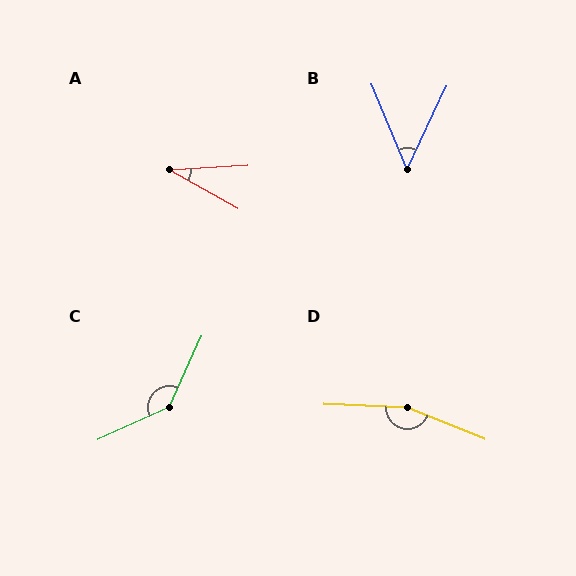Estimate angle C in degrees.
Approximately 139 degrees.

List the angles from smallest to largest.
A (33°), B (48°), C (139°), D (161°).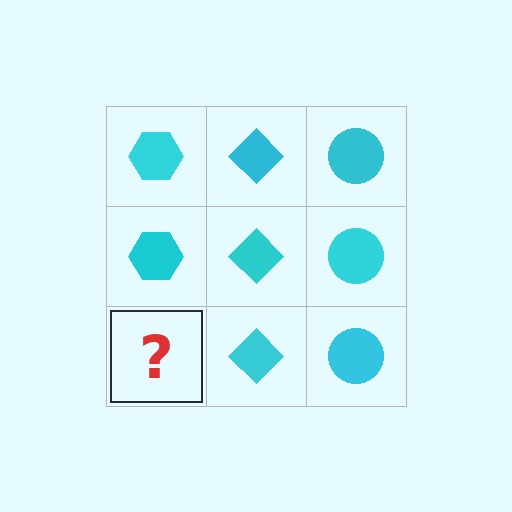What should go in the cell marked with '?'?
The missing cell should contain a cyan hexagon.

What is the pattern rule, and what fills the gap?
The rule is that each column has a consistent shape. The gap should be filled with a cyan hexagon.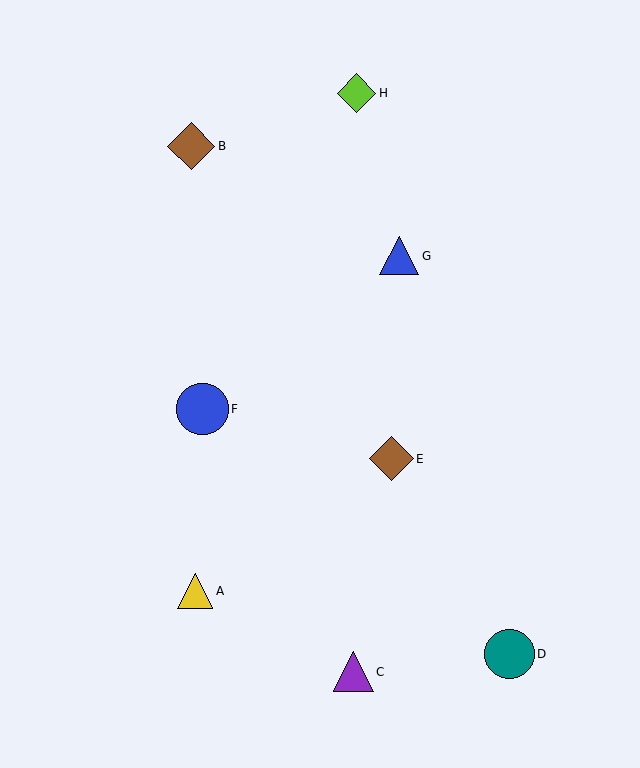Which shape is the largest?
The blue circle (labeled F) is the largest.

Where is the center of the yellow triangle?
The center of the yellow triangle is at (195, 591).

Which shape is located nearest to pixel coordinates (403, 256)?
The blue triangle (labeled G) at (399, 256) is nearest to that location.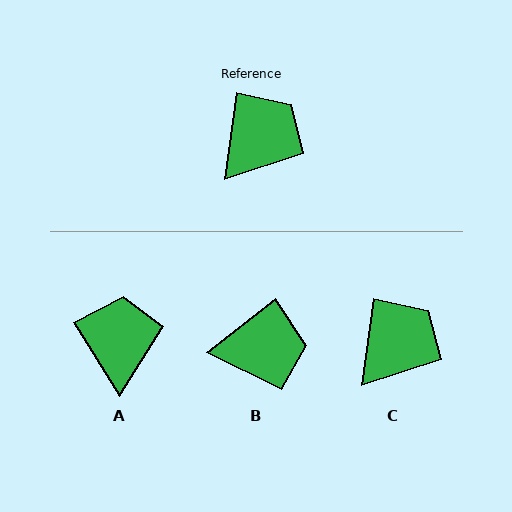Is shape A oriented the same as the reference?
No, it is off by about 39 degrees.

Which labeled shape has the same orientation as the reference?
C.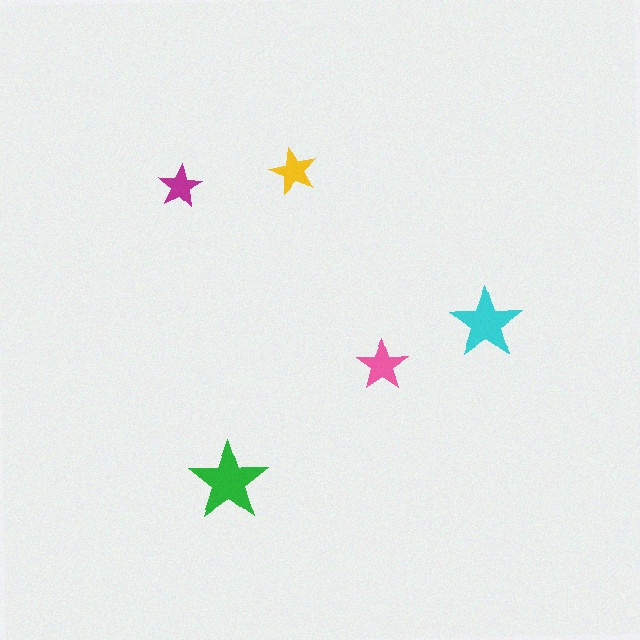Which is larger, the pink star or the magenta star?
The pink one.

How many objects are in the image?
There are 5 objects in the image.